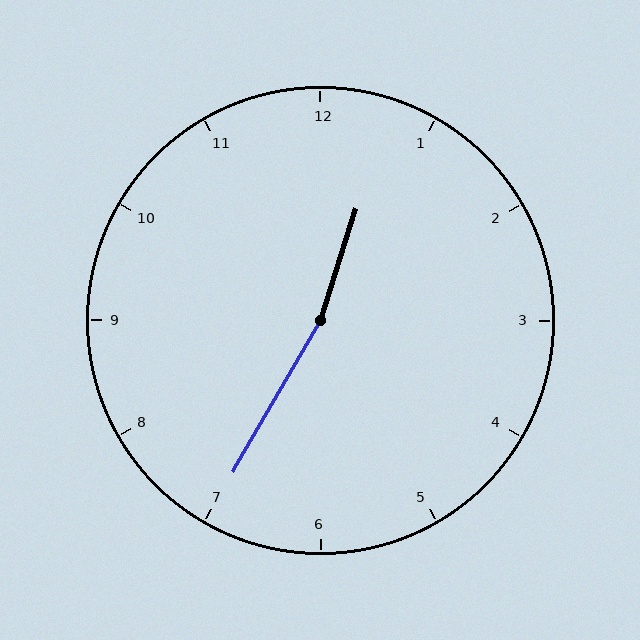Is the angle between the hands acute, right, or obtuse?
It is obtuse.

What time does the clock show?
12:35.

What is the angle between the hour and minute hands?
Approximately 168 degrees.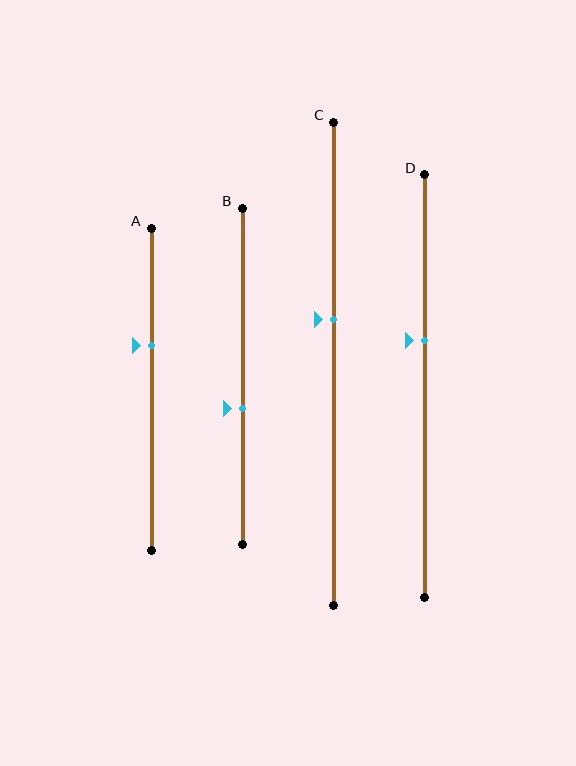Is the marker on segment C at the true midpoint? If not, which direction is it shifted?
No, the marker on segment C is shifted upward by about 9% of the segment length.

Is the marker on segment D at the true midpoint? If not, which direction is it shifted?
No, the marker on segment D is shifted upward by about 11% of the segment length.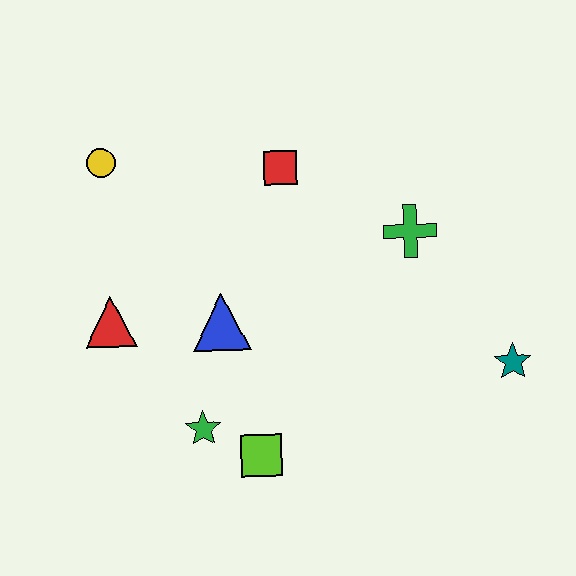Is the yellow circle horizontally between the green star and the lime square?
No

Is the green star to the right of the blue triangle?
No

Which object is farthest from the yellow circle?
The teal star is farthest from the yellow circle.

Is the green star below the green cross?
Yes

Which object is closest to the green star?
The lime square is closest to the green star.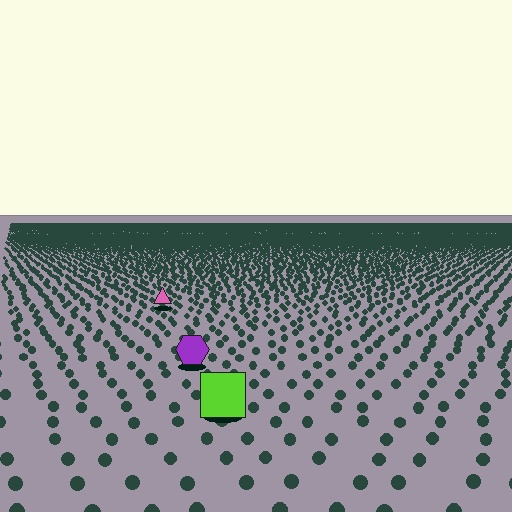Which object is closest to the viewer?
The lime square is closest. The texture marks near it are larger and more spread out.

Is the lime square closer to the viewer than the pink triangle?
Yes. The lime square is closer — you can tell from the texture gradient: the ground texture is coarser near it.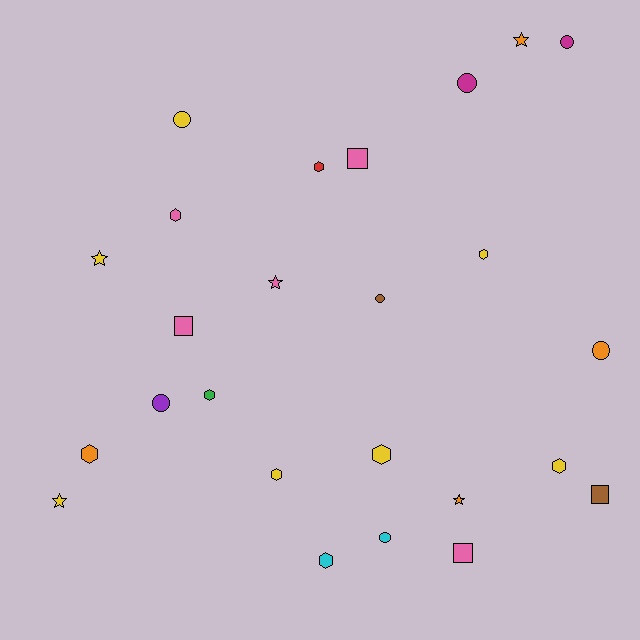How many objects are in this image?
There are 25 objects.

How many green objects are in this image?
There is 1 green object.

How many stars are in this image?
There are 5 stars.